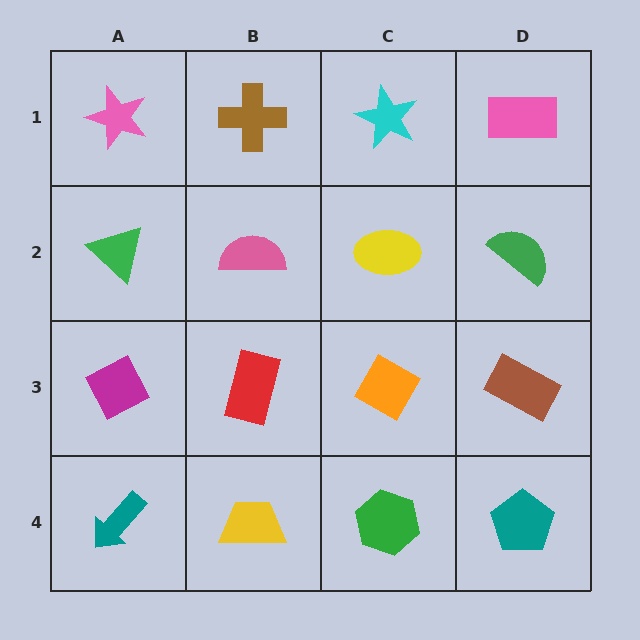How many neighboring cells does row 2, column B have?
4.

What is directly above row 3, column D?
A green semicircle.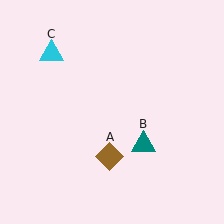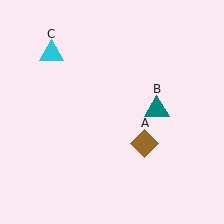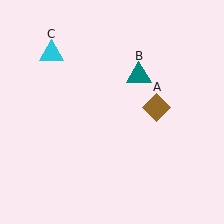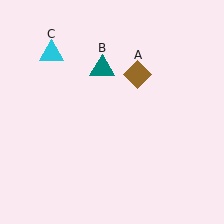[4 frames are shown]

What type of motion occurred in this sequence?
The brown diamond (object A), teal triangle (object B) rotated counterclockwise around the center of the scene.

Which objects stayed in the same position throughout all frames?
Cyan triangle (object C) remained stationary.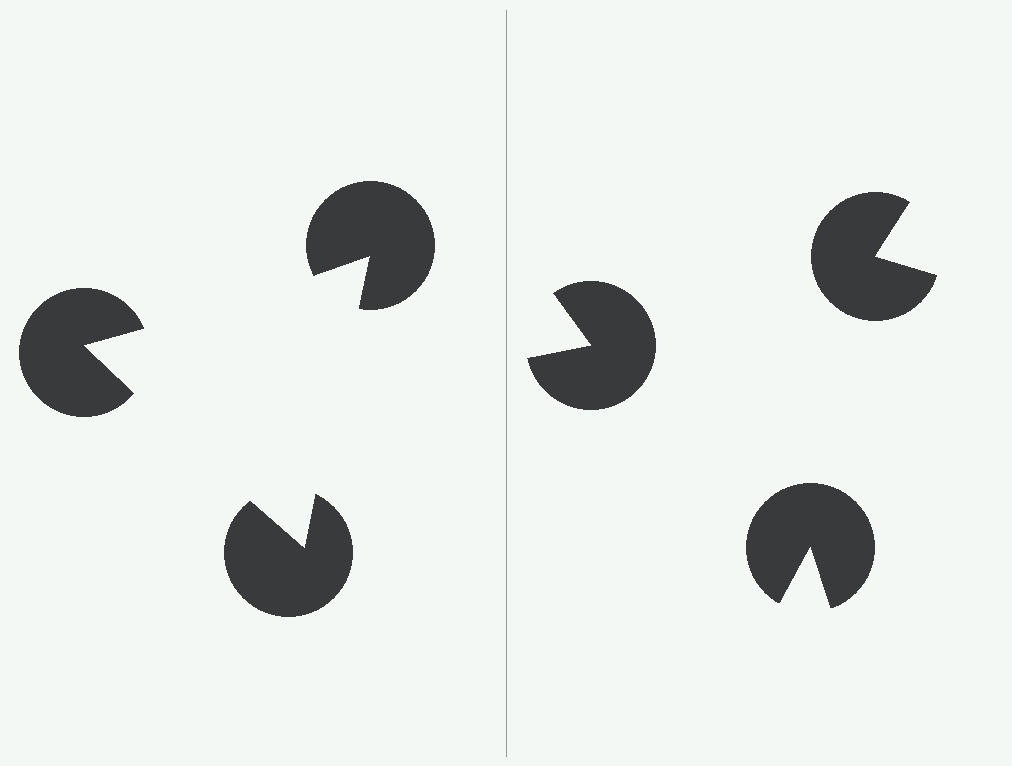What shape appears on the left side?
An illusory triangle.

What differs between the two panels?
The pac-man discs are positioned identically on both sides; only the wedge orientations differ. On the left they align to a triangle; on the right they are misaligned.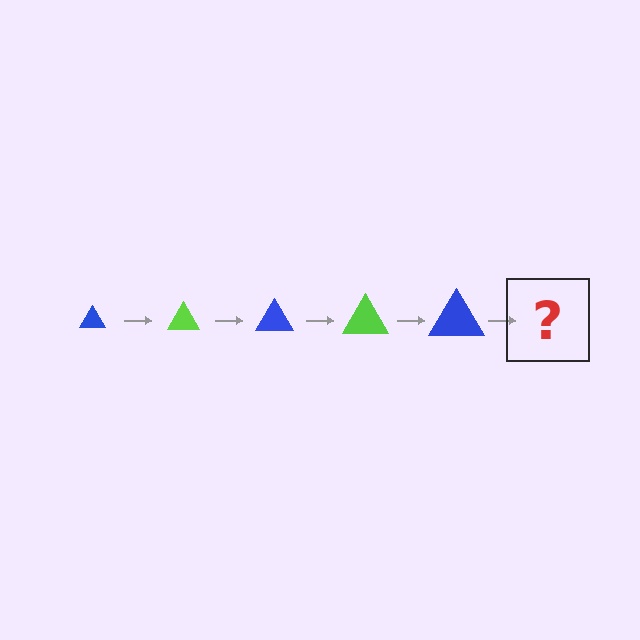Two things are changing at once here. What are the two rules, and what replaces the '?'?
The two rules are that the triangle grows larger each step and the color cycles through blue and lime. The '?' should be a lime triangle, larger than the previous one.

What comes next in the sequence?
The next element should be a lime triangle, larger than the previous one.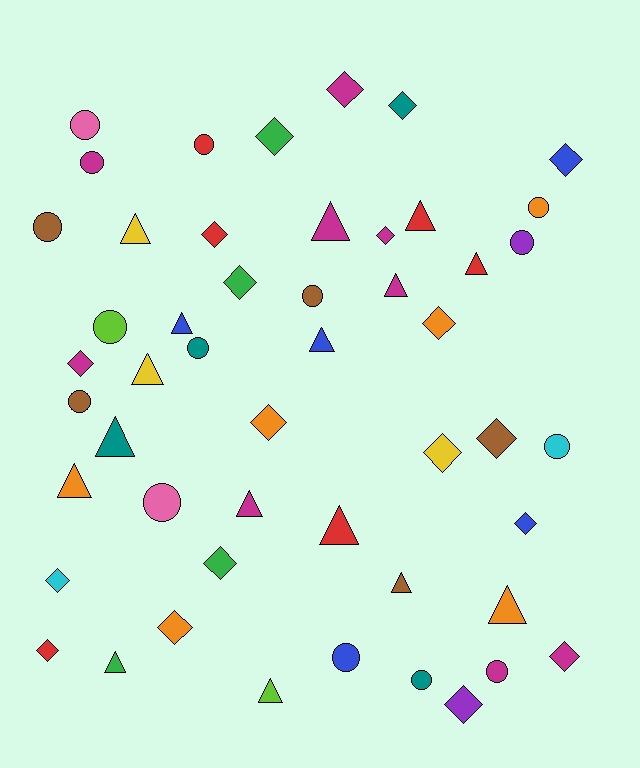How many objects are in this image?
There are 50 objects.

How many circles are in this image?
There are 15 circles.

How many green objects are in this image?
There are 4 green objects.